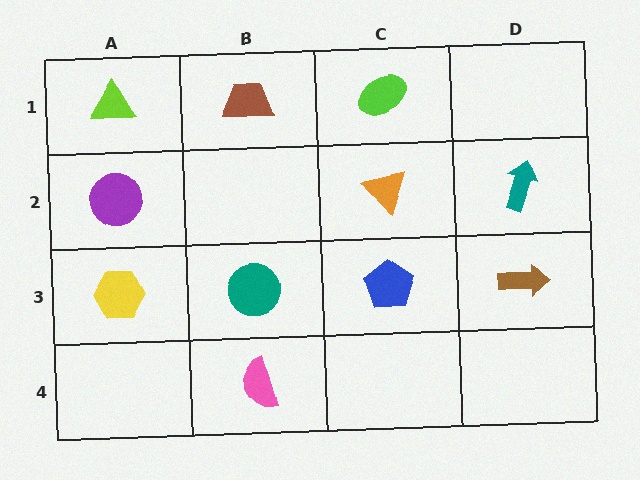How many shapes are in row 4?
1 shape.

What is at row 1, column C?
A lime ellipse.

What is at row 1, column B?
A brown trapezoid.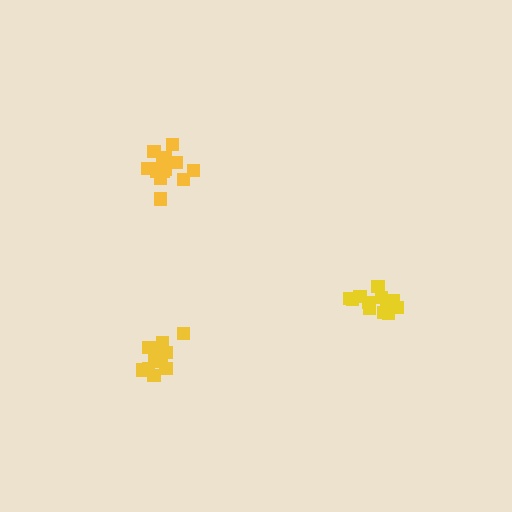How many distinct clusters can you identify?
There are 3 distinct clusters.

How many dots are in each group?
Group 1: 12 dots, Group 2: 14 dots, Group 3: 15 dots (41 total).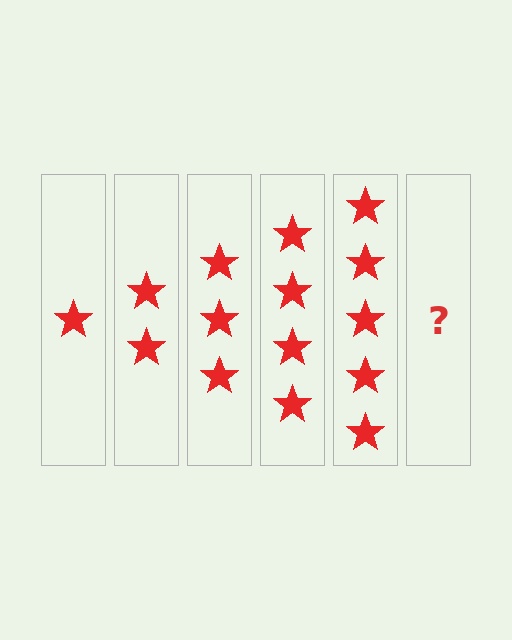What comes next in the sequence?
The next element should be 6 stars.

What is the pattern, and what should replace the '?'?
The pattern is that each step adds one more star. The '?' should be 6 stars.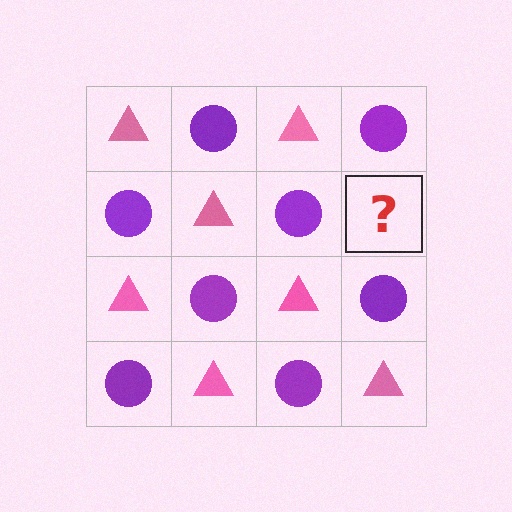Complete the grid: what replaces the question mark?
The question mark should be replaced with a pink triangle.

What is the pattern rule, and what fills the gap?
The rule is that it alternates pink triangle and purple circle in a checkerboard pattern. The gap should be filled with a pink triangle.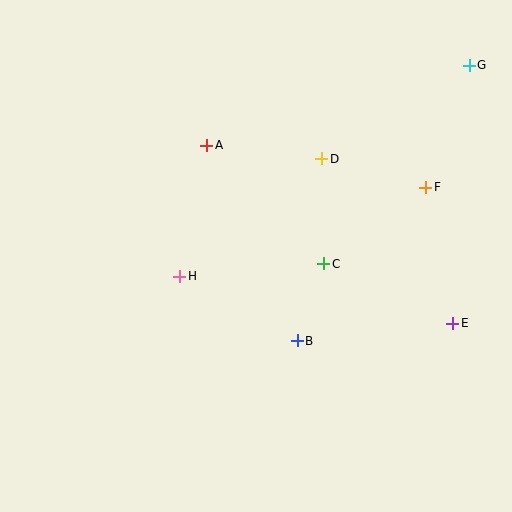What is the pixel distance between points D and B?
The distance between D and B is 184 pixels.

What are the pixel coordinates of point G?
Point G is at (469, 65).